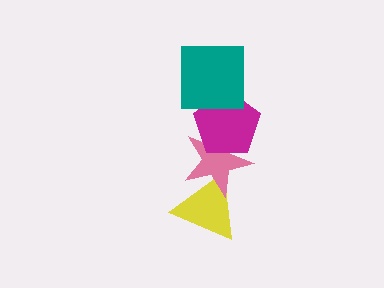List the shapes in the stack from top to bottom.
From top to bottom: the teal square, the magenta pentagon, the pink star, the yellow triangle.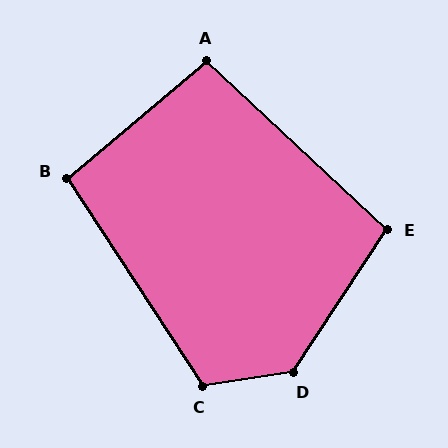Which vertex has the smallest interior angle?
B, at approximately 97 degrees.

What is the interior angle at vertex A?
Approximately 97 degrees (obtuse).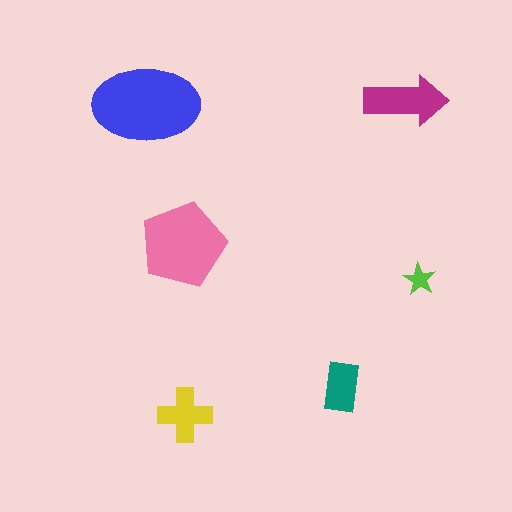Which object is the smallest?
The lime star.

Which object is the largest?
The blue ellipse.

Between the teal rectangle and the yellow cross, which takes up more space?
The yellow cross.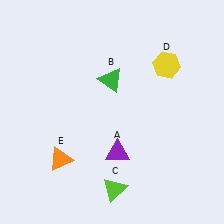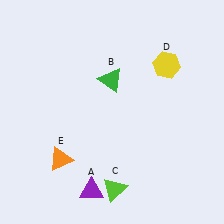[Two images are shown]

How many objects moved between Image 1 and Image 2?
1 object moved between the two images.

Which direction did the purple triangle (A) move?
The purple triangle (A) moved down.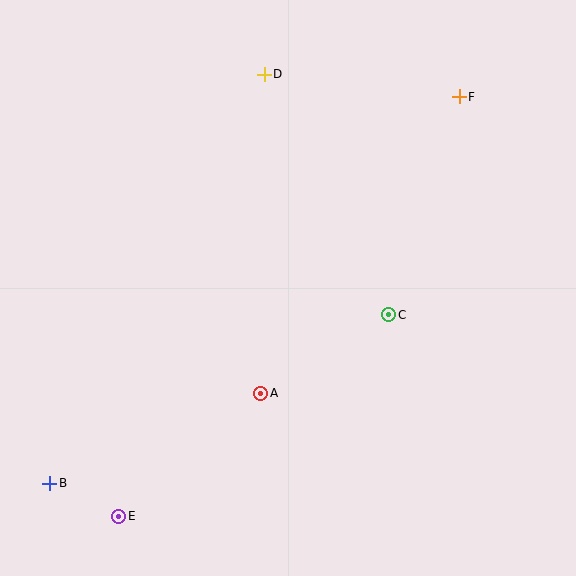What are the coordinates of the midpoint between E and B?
The midpoint between E and B is at (84, 500).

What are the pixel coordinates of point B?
Point B is at (50, 483).